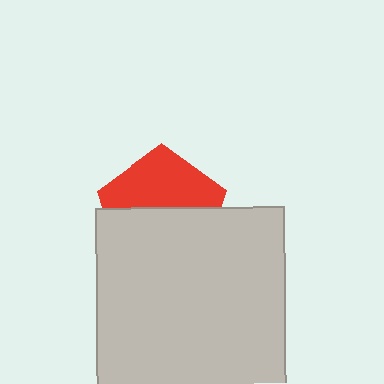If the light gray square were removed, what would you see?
You would see the complete red pentagon.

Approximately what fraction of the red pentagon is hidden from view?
Roughly 54% of the red pentagon is hidden behind the light gray square.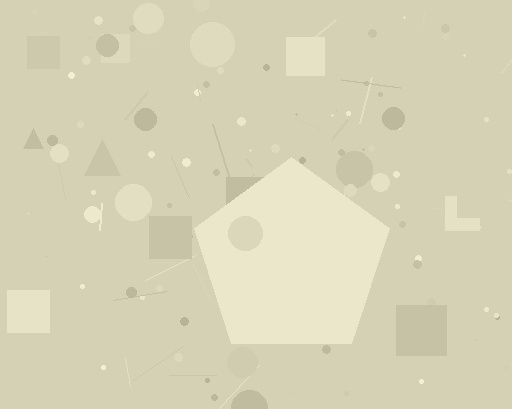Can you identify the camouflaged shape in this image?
The camouflaged shape is a pentagon.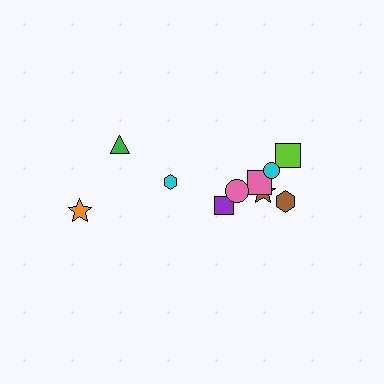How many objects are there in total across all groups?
There are 10 objects.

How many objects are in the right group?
There are 7 objects.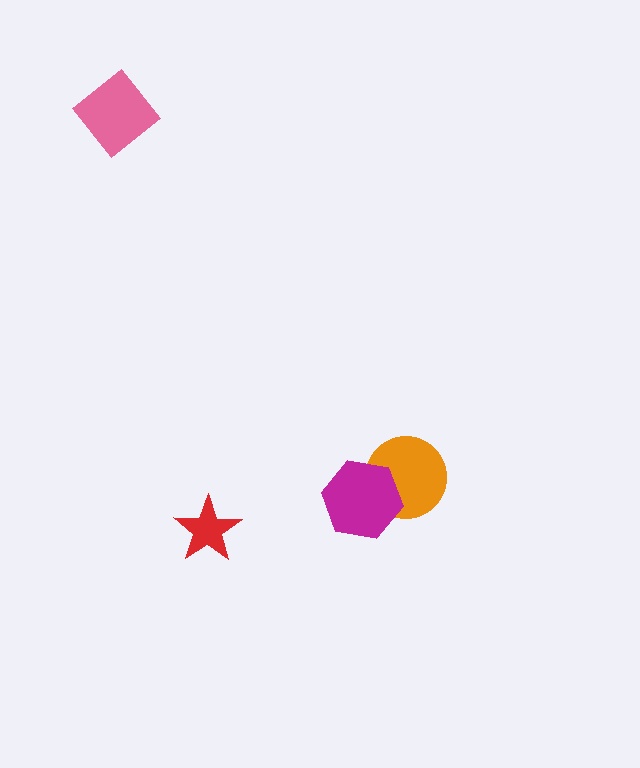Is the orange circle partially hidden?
Yes, it is partially covered by another shape.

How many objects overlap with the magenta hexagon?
1 object overlaps with the magenta hexagon.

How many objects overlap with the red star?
0 objects overlap with the red star.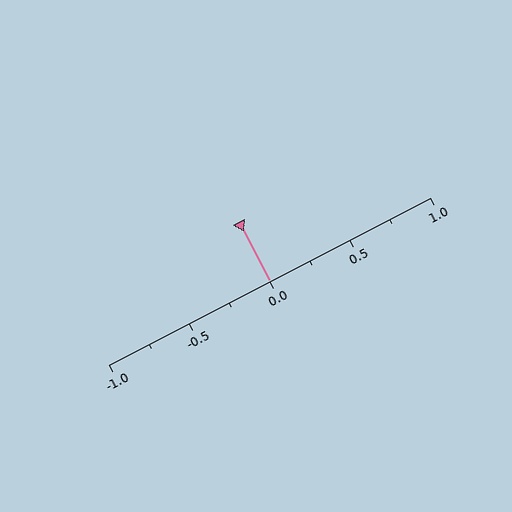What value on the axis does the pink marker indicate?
The marker indicates approximately 0.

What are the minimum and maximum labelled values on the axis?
The axis runs from -1.0 to 1.0.